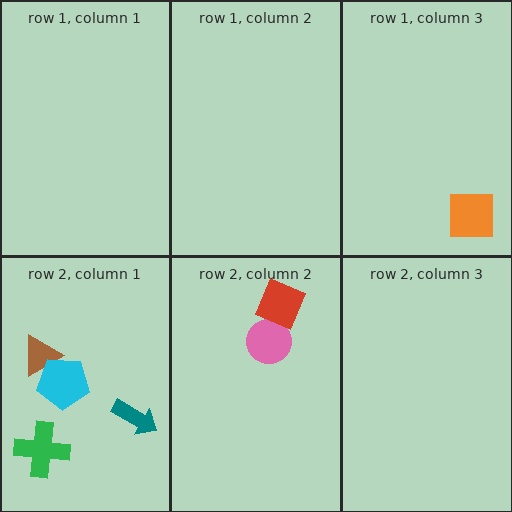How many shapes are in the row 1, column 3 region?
1.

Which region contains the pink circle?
The row 2, column 2 region.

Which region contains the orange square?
The row 1, column 3 region.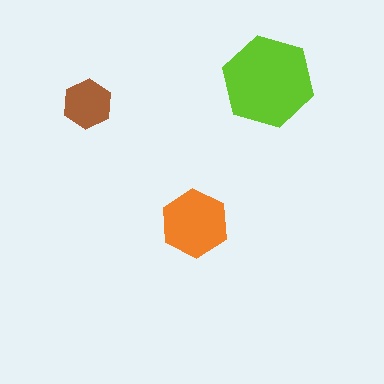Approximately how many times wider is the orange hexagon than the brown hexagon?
About 1.5 times wider.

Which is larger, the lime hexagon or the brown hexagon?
The lime one.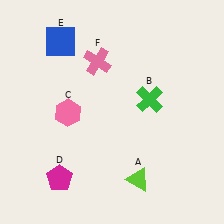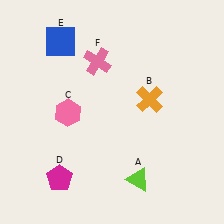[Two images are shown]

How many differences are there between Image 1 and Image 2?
There is 1 difference between the two images.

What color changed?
The cross (B) changed from green in Image 1 to orange in Image 2.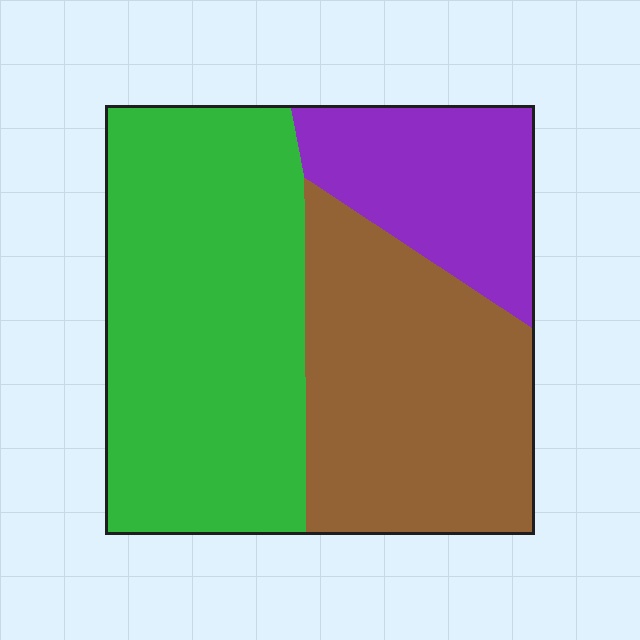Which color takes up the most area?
Green, at roughly 45%.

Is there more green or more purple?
Green.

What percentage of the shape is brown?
Brown covers 35% of the shape.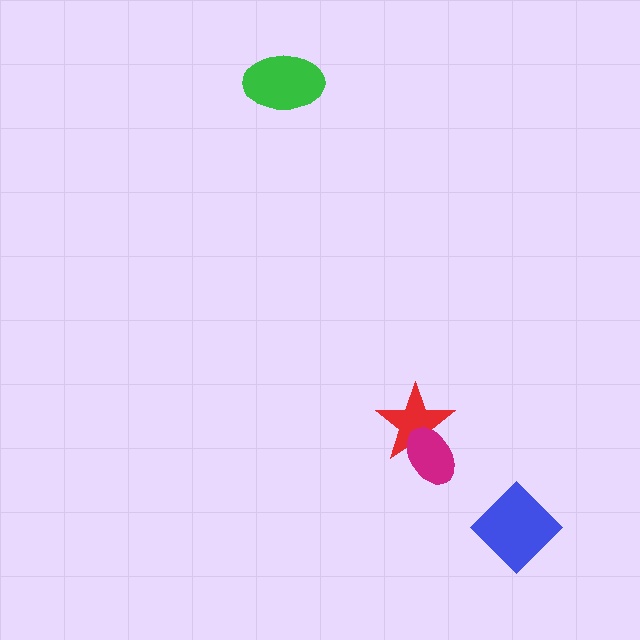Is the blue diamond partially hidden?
No, no other shape covers it.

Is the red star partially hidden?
Yes, it is partially covered by another shape.